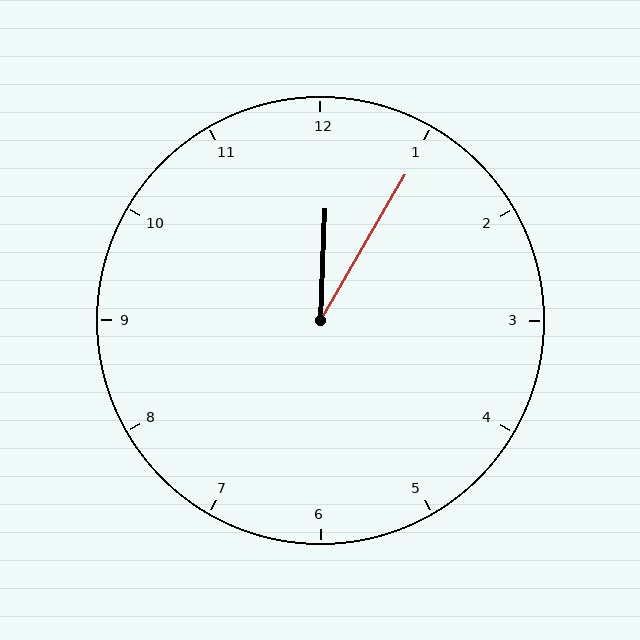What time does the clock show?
12:05.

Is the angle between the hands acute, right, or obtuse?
It is acute.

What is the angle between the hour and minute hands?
Approximately 28 degrees.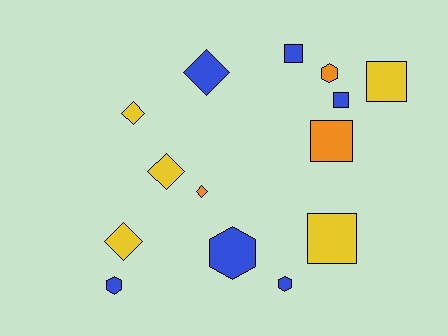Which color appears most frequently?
Blue, with 6 objects.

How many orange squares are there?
There is 1 orange square.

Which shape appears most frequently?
Diamond, with 5 objects.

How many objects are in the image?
There are 14 objects.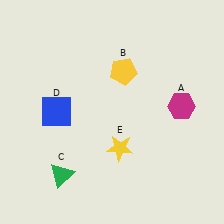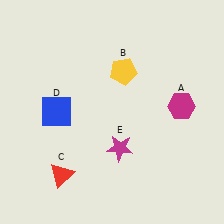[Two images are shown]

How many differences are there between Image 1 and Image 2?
There are 2 differences between the two images.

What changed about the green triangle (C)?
In Image 1, C is green. In Image 2, it changed to red.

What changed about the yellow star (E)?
In Image 1, E is yellow. In Image 2, it changed to magenta.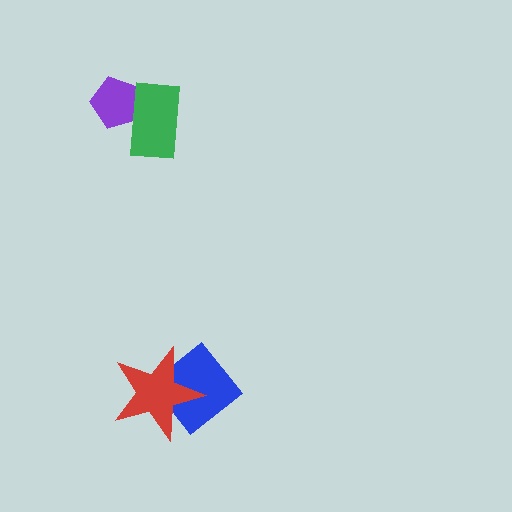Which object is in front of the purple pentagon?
The green rectangle is in front of the purple pentagon.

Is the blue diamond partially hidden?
Yes, it is partially covered by another shape.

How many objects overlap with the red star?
1 object overlaps with the red star.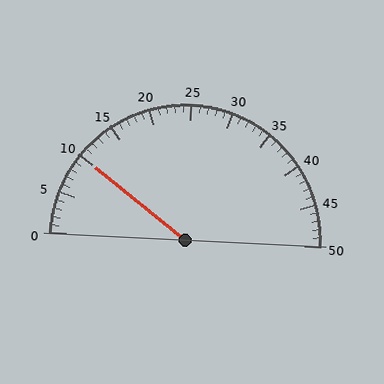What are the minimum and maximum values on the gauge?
The gauge ranges from 0 to 50.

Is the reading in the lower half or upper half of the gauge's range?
The reading is in the lower half of the range (0 to 50).